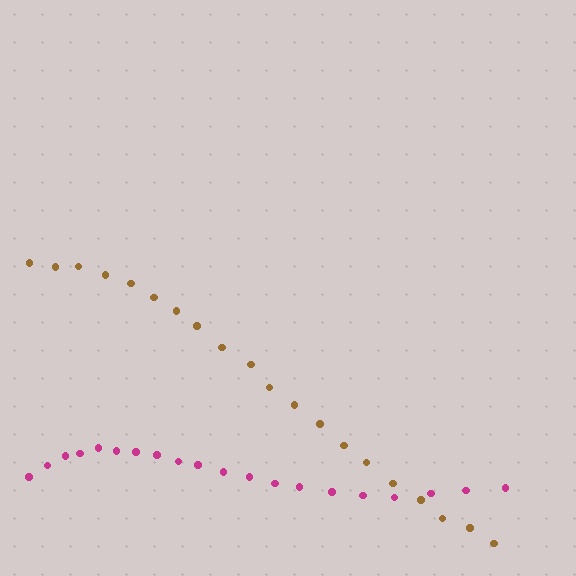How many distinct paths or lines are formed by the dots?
There are 2 distinct paths.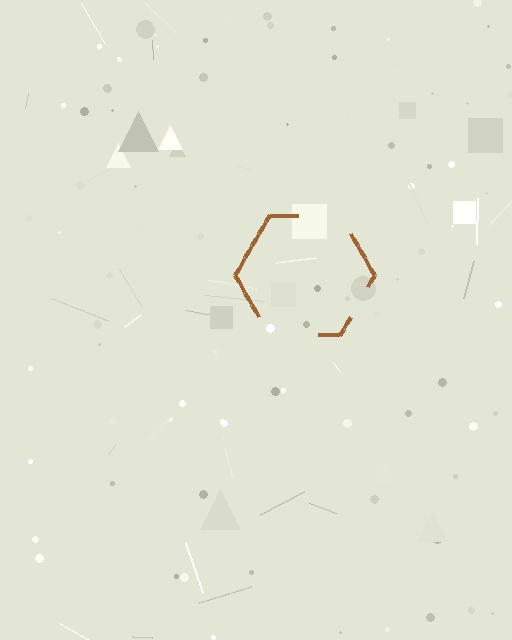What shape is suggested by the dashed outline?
The dashed outline suggests a hexagon.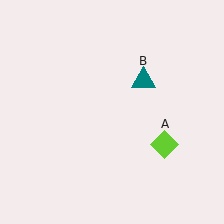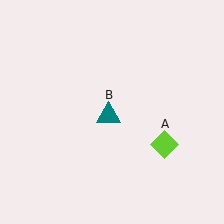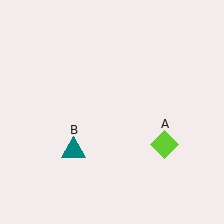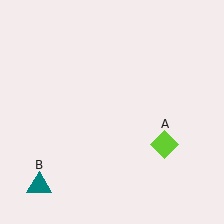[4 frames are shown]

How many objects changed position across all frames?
1 object changed position: teal triangle (object B).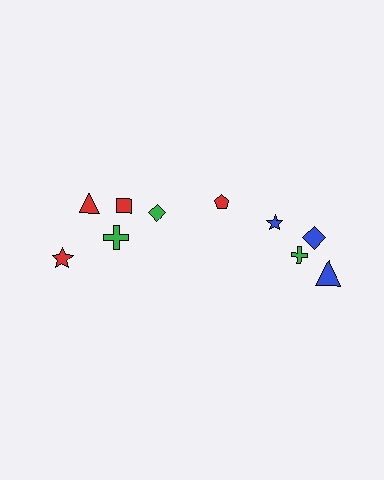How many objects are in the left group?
There are 6 objects.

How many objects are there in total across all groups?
There are 10 objects.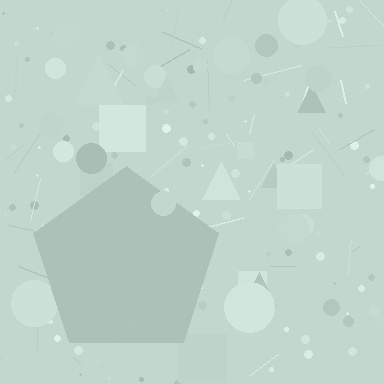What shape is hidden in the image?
A pentagon is hidden in the image.